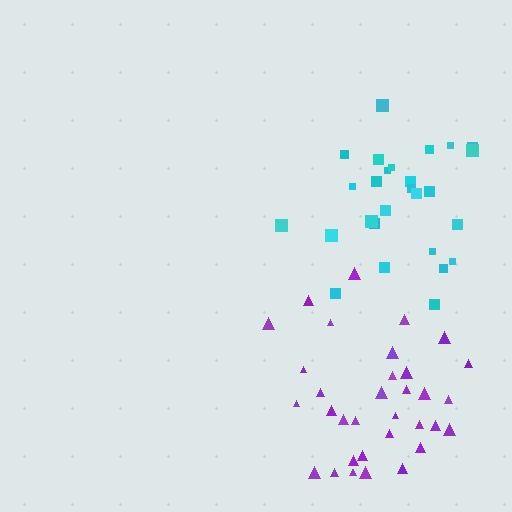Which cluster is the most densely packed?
Purple.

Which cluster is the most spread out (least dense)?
Cyan.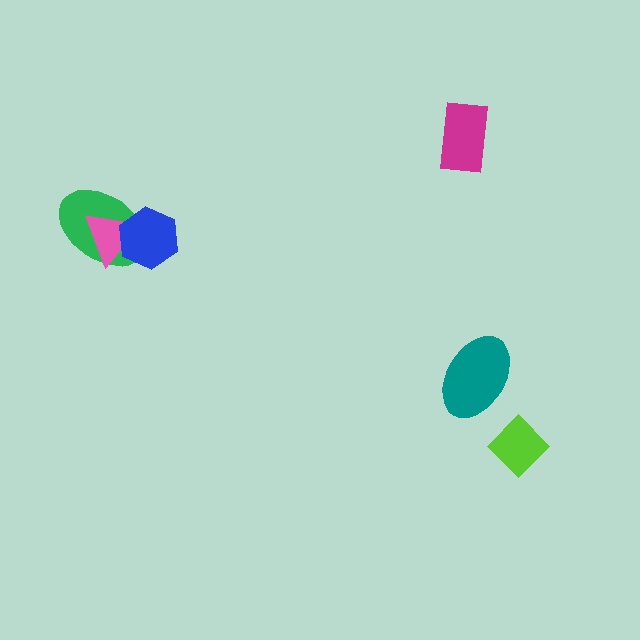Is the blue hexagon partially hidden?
No, no other shape covers it.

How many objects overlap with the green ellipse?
2 objects overlap with the green ellipse.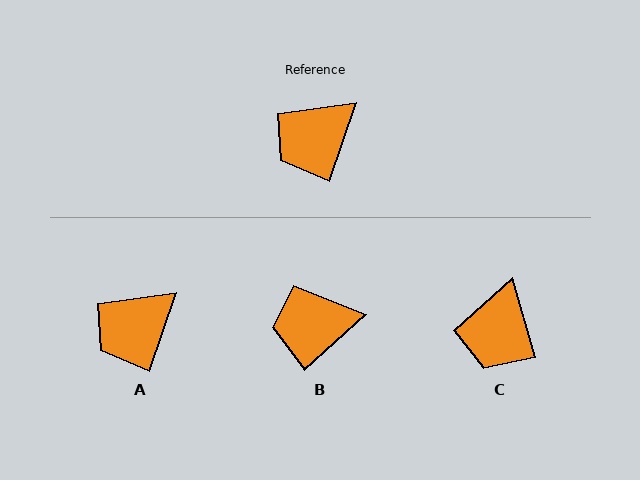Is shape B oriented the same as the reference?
No, it is off by about 30 degrees.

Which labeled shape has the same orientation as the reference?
A.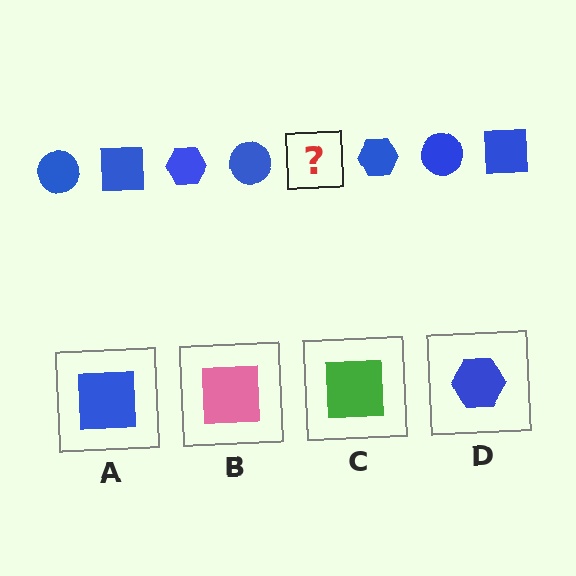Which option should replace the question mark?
Option A.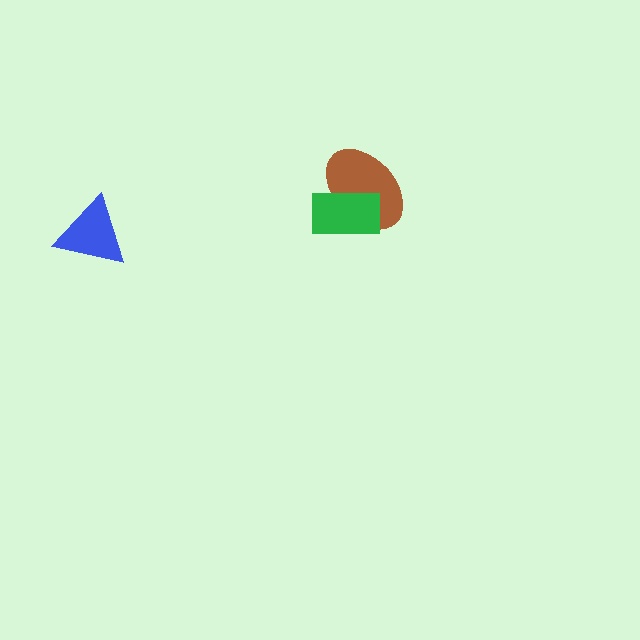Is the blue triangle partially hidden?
No, no other shape covers it.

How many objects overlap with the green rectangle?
1 object overlaps with the green rectangle.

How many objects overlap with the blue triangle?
0 objects overlap with the blue triangle.